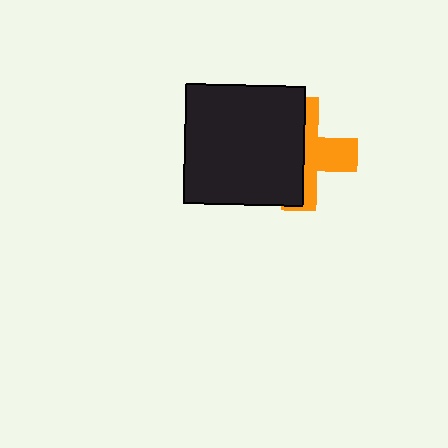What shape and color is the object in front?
The object in front is a black square.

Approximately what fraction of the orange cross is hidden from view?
Roughly 57% of the orange cross is hidden behind the black square.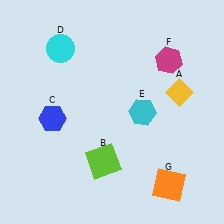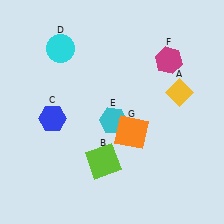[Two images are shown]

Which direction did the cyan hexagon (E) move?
The cyan hexagon (E) moved left.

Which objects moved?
The objects that moved are: the cyan hexagon (E), the orange square (G).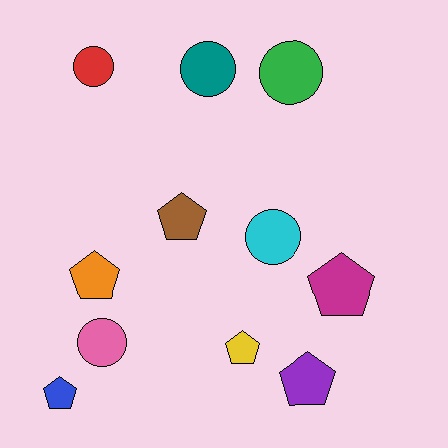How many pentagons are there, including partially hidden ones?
There are 6 pentagons.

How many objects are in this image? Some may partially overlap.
There are 11 objects.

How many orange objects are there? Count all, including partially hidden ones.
There is 1 orange object.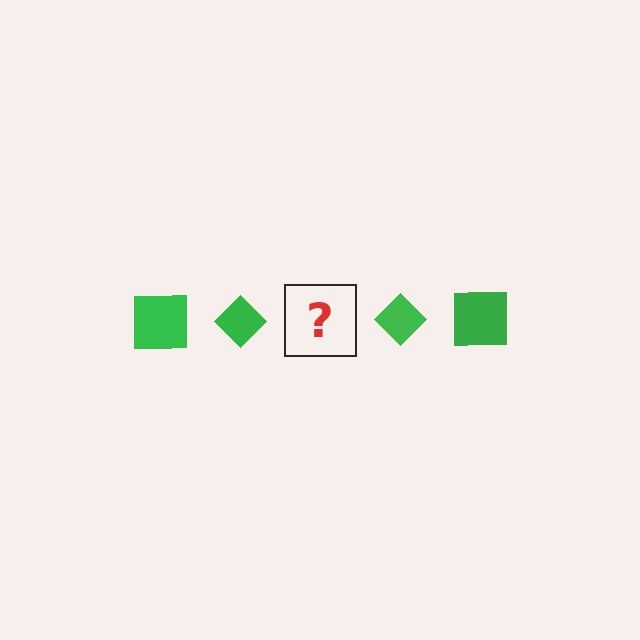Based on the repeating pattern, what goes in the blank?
The blank should be a green square.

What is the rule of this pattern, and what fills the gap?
The rule is that the pattern cycles through square, diamond shapes in green. The gap should be filled with a green square.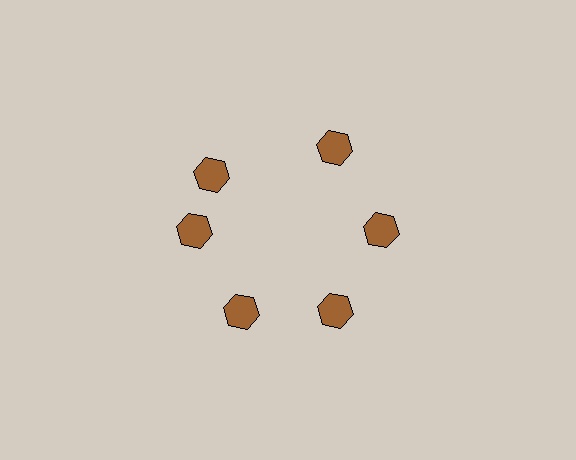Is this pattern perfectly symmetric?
No. The 6 brown hexagons are arranged in a ring, but one element near the 11 o'clock position is rotated out of alignment along the ring, breaking the 6-fold rotational symmetry.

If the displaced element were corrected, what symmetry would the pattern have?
It would have 6-fold rotational symmetry — the pattern would map onto itself every 60 degrees.